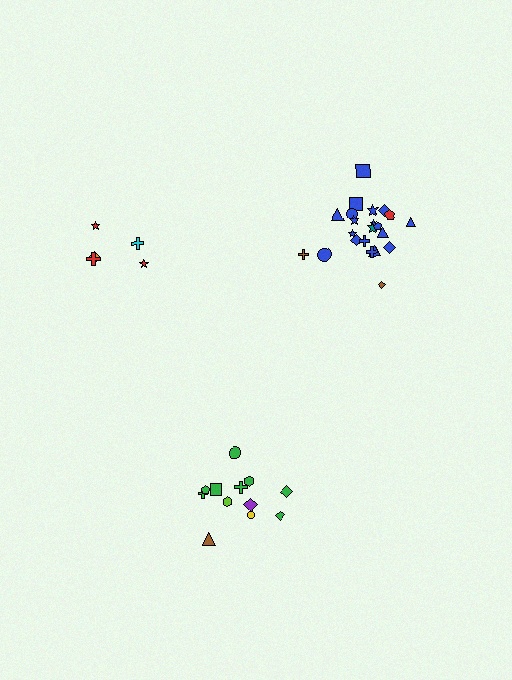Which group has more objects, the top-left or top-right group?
The top-right group.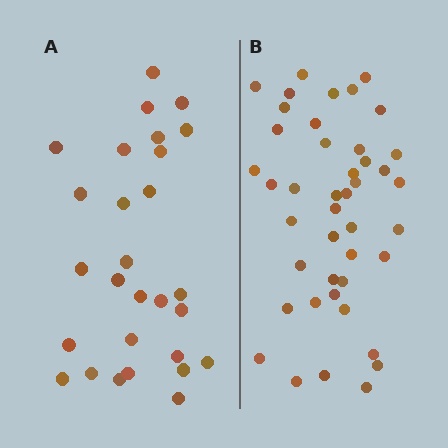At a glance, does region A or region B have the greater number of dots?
Region B (the right region) has more dots.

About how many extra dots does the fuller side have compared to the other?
Region B has approximately 15 more dots than region A.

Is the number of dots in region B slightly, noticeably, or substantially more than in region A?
Region B has substantially more. The ratio is roughly 1.5 to 1.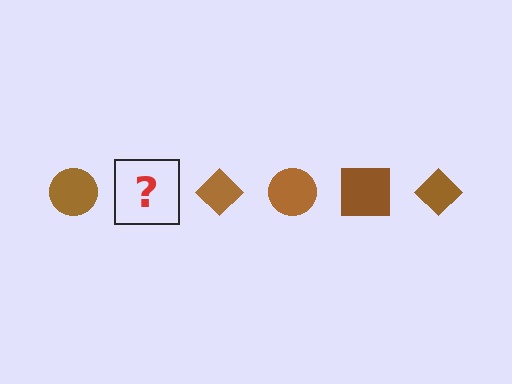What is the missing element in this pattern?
The missing element is a brown square.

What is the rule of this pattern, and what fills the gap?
The rule is that the pattern cycles through circle, square, diamond shapes in brown. The gap should be filled with a brown square.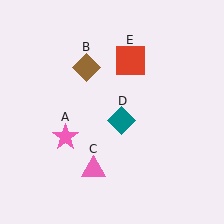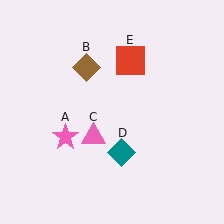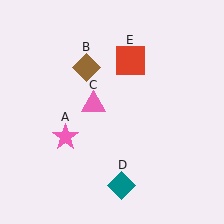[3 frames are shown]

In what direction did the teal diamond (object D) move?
The teal diamond (object D) moved down.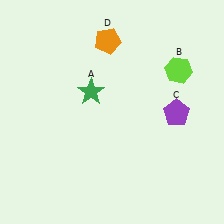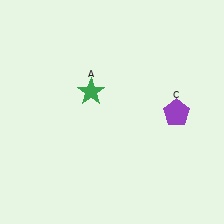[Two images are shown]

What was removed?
The lime hexagon (B), the orange pentagon (D) were removed in Image 2.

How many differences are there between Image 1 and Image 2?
There are 2 differences between the two images.